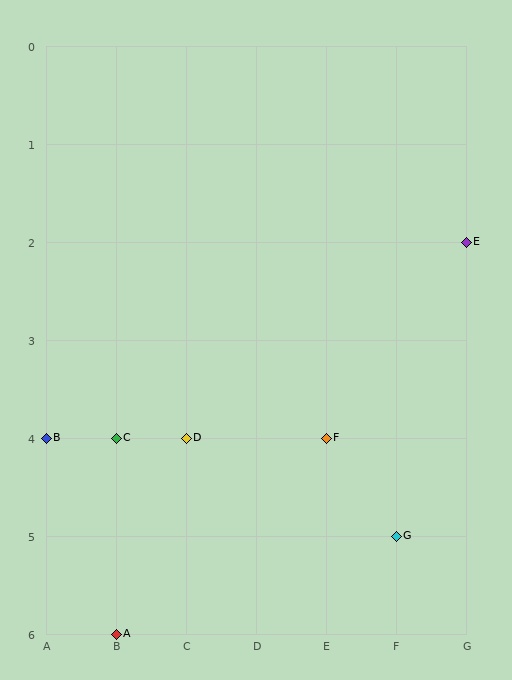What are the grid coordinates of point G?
Point G is at grid coordinates (F, 5).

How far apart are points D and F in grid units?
Points D and F are 2 columns apart.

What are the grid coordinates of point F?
Point F is at grid coordinates (E, 4).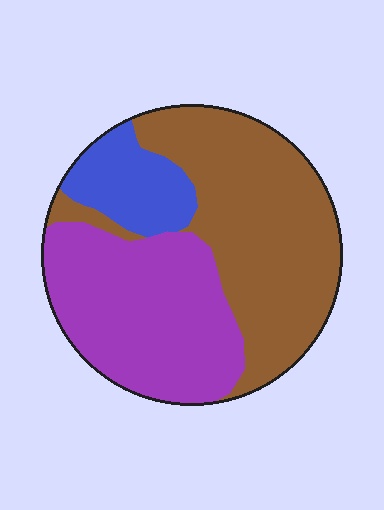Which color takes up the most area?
Brown, at roughly 50%.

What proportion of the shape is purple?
Purple takes up about two fifths (2/5) of the shape.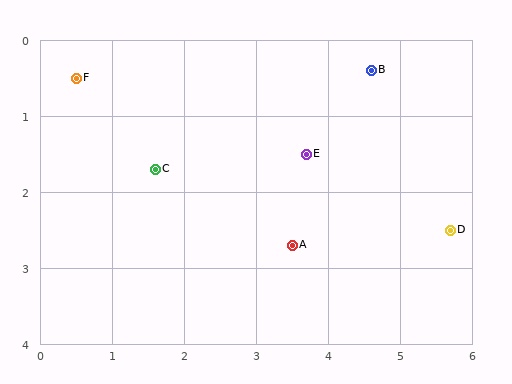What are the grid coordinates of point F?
Point F is at approximately (0.5, 0.5).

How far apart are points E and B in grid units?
Points E and B are about 1.4 grid units apart.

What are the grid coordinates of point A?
Point A is at approximately (3.5, 2.7).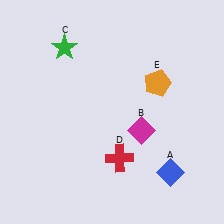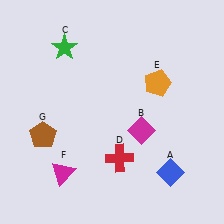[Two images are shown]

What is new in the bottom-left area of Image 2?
A magenta triangle (F) was added in the bottom-left area of Image 2.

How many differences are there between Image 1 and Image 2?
There are 2 differences between the two images.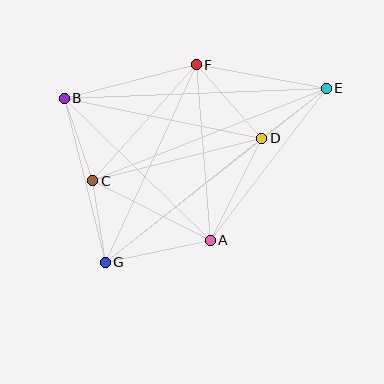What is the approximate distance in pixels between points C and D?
The distance between C and D is approximately 174 pixels.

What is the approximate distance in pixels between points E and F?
The distance between E and F is approximately 132 pixels.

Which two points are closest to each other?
Points D and E are closest to each other.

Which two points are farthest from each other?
Points E and G are farthest from each other.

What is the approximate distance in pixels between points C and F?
The distance between C and F is approximately 155 pixels.